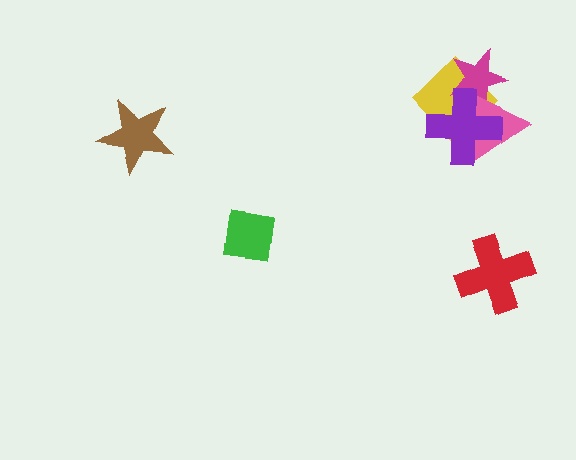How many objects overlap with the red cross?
0 objects overlap with the red cross.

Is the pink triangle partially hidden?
Yes, it is partially covered by another shape.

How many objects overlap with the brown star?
0 objects overlap with the brown star.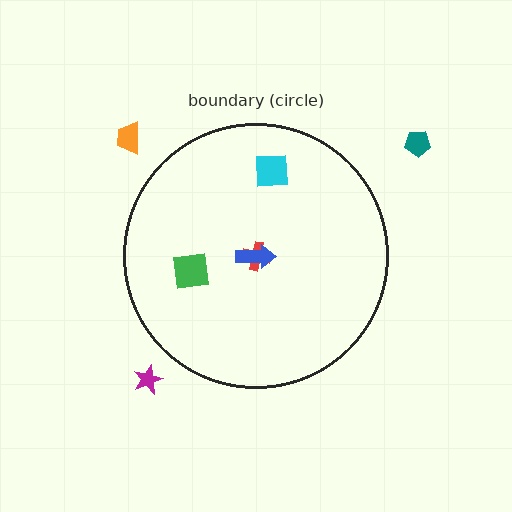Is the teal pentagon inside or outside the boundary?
Outside.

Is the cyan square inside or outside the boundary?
Inside.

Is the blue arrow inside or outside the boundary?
Inside.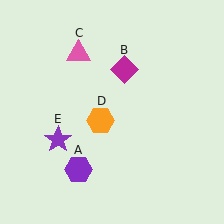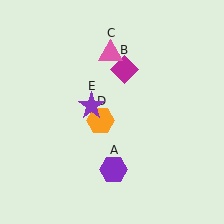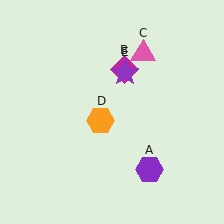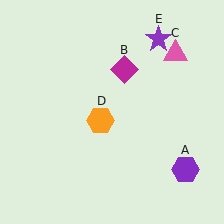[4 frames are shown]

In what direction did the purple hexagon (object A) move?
The purple hexagon (object A) moved right.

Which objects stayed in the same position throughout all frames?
Magenta diamond (object B) and orange hexagon (object D) remained stationary.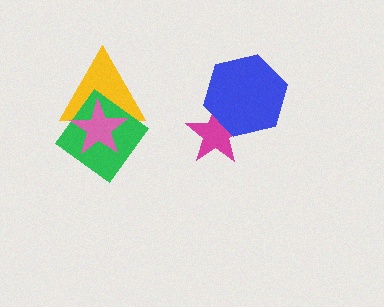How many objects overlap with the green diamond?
2 objects overlap with the green diamond.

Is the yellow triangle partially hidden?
Yes, it is partially covered by another shape.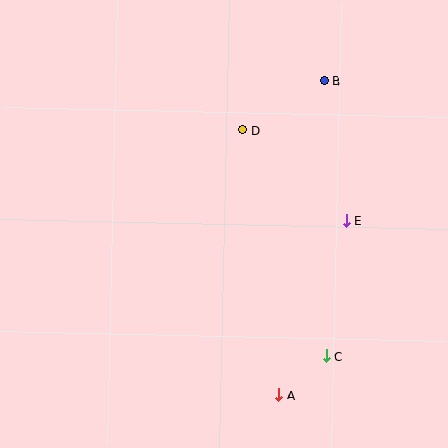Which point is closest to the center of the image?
Point D at (243, 130) is closest to the center.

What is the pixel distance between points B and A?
The distance between B and A is 317 pixels.